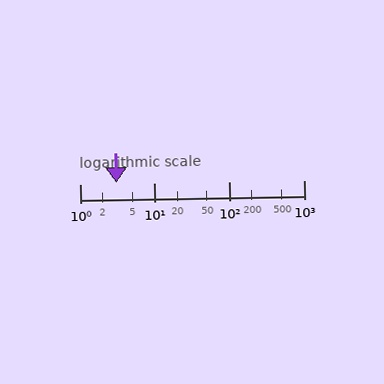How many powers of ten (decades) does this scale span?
The scale spans 3 decades, from 1 to 1000.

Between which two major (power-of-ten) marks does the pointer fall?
The pointer is between 1 and 10.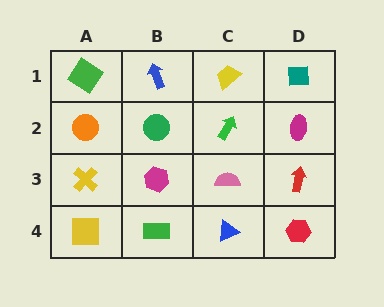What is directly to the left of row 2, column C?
A green circle.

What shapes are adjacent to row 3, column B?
A green circle (row 2, column B), a green rectangle (row 4, column B), a yellow cross (row 3, column A), a pink semicircle (row 3, column C).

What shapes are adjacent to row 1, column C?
A green arrow (row 2, column C), a blue arrow (row 1, column B), a teal square (row 1, column D).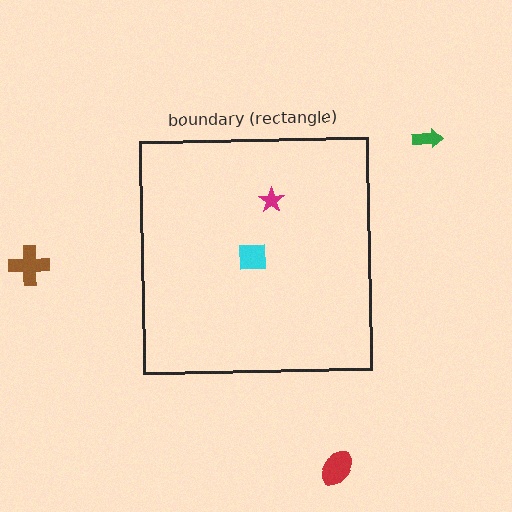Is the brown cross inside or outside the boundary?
Outside.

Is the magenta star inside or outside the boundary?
Inside.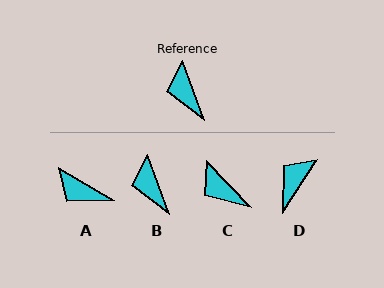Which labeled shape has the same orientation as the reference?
B.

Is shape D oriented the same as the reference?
No, it is off by about 53 degrees.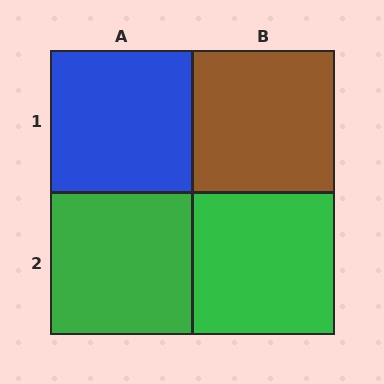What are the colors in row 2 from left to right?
Green, green.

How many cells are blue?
1 cell is blue.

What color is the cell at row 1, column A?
Blue.